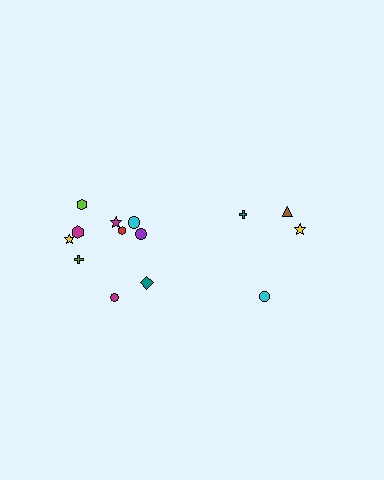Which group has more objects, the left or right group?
The left group.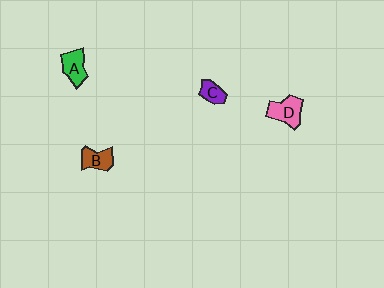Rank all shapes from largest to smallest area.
From largest to smallest: D (pink), A (green), B (brown), C (purple).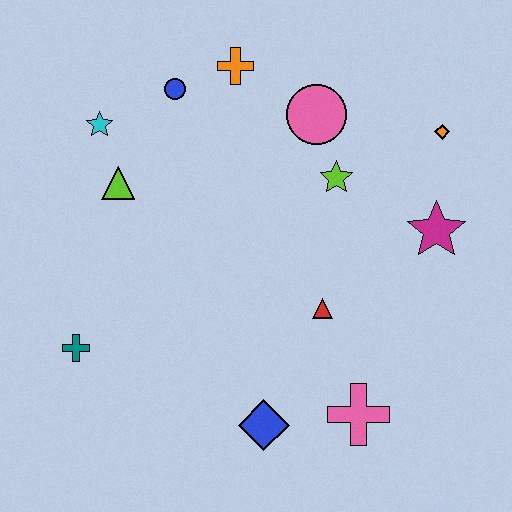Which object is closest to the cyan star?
The lime triangle is closest to the cyan star.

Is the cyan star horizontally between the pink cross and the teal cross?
Yes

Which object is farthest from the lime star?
The teal cross is farthest from the lime star.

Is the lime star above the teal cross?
Yes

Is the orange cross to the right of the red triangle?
No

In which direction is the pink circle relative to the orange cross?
The pink circle is to the right of the orange cross.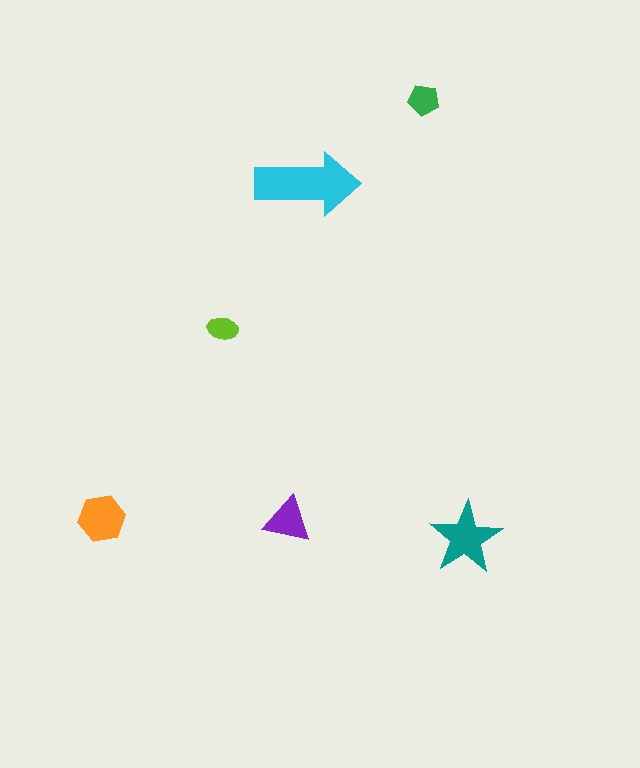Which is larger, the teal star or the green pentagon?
The teal star.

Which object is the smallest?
The lime ellipse.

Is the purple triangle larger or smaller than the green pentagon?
Larger.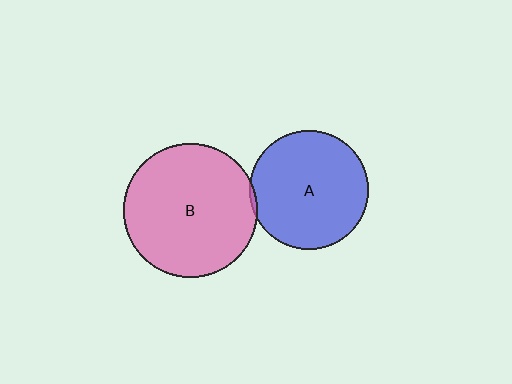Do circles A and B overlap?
Yes.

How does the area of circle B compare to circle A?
Approximately 1.3 times.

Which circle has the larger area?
Circle B (pink).